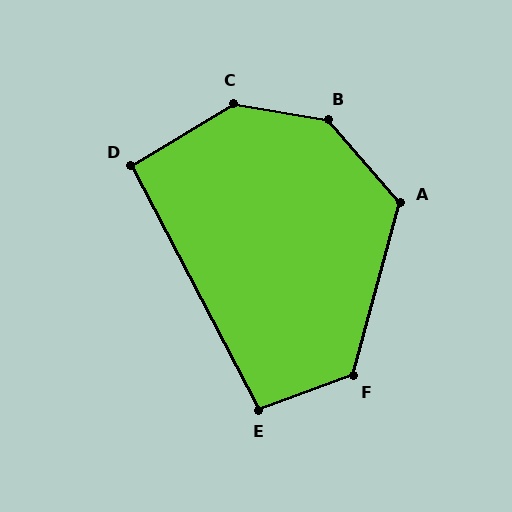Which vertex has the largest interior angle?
B, at approximately 141 degrees.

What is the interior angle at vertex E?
Approximately 98 degrees (obtuse).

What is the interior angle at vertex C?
Approximately 139 degrees (obtuse).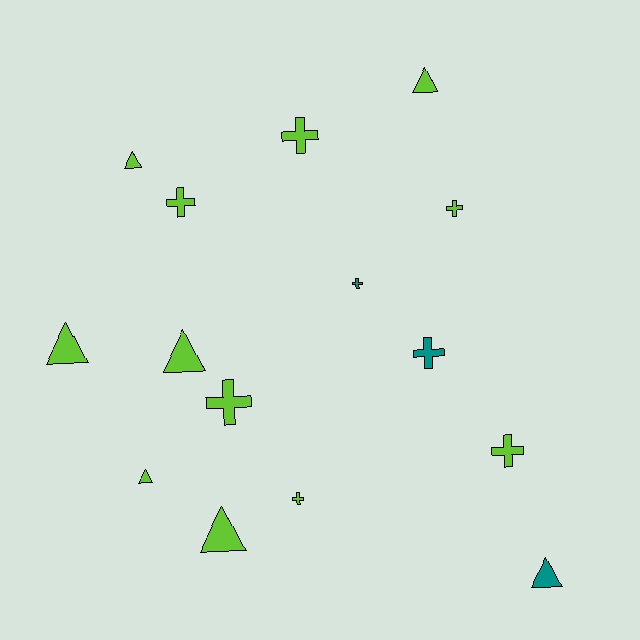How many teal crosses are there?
There are 2 teal crosses.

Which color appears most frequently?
Lime, with 12 objects.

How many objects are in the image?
There are 15 objects.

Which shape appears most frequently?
Cross, with 8 objects.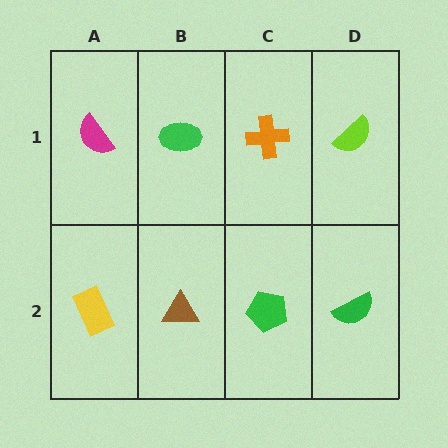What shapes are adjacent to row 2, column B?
A green ellipse (row 1, column B), a yellow rectangle (row 2, column A), a green pentagon (row 2, column C).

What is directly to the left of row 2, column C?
A brown triangle.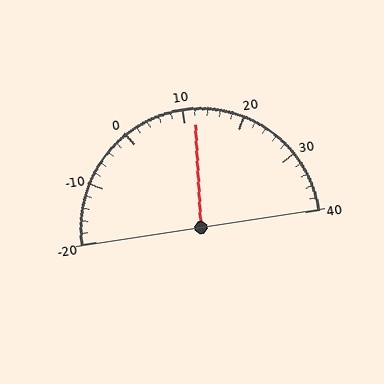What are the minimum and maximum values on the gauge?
The gauge ranges from -20 to 40.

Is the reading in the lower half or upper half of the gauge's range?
The reading is in the upper half of the range (-20 to 40).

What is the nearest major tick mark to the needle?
The nearest major tick mark is 10.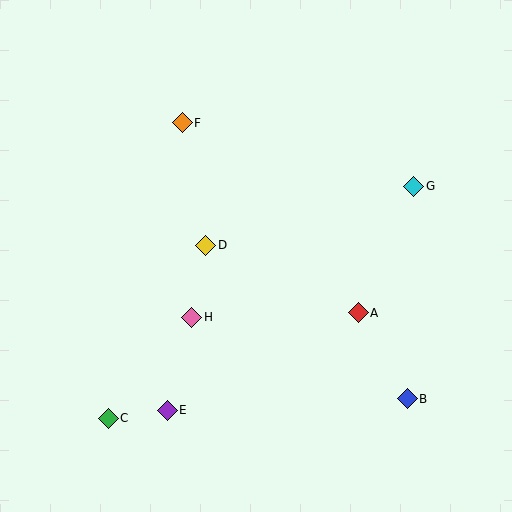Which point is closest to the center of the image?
Point D at (206, 245) is closest to the center.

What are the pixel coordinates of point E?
Point E is at (167, 410).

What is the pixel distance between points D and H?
The distance between D and H is 73 pixels.